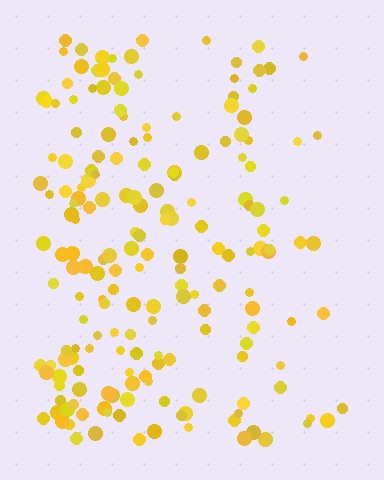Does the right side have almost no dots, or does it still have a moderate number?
Still a moderate number, just noticeably fewer than the left.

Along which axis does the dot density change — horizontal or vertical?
Horizontal.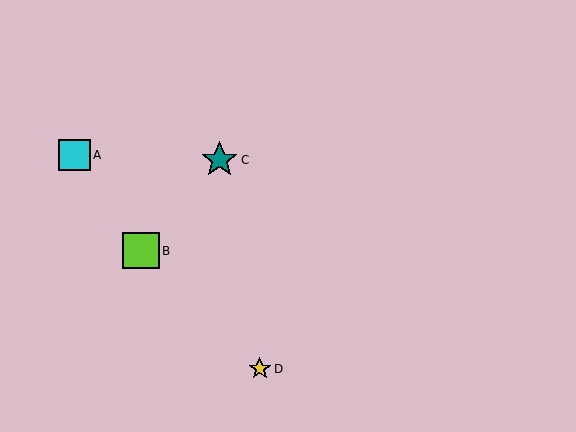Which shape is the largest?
The lime square (labeled B) is the largest.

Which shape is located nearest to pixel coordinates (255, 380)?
The yellow star (labeled D) at (260, 369) is nearest to that location.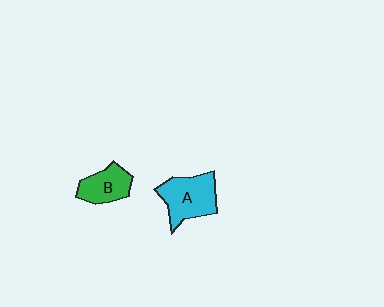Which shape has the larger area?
Shape A (cyan).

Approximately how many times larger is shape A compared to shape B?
Approximately 1.4 times.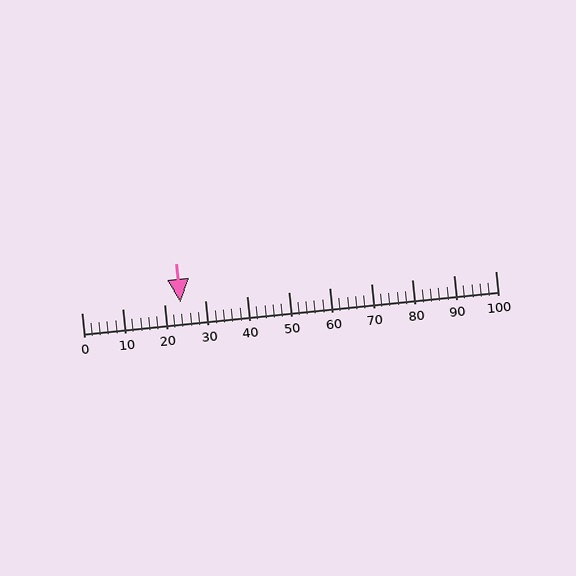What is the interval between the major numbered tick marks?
The major tick marks are spaced 10 units apart.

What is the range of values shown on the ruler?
The ruler shows values from 0 to 100.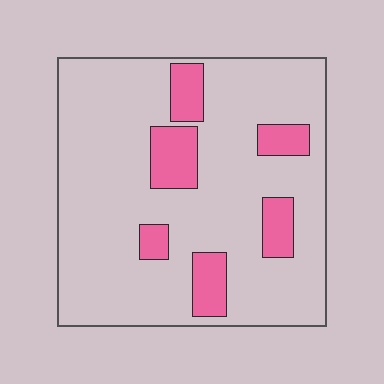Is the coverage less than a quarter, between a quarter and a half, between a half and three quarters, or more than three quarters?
Less than a quarter.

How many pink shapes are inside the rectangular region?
6.